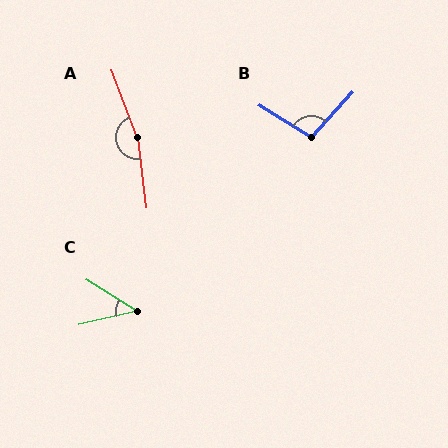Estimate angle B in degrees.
Approximately 101 degrees.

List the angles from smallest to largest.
C (45°), B (101°), A (167°).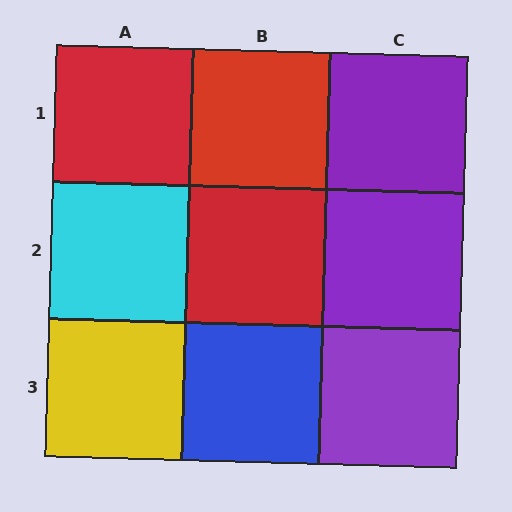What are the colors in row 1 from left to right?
Red, red, purple.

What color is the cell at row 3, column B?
Blue.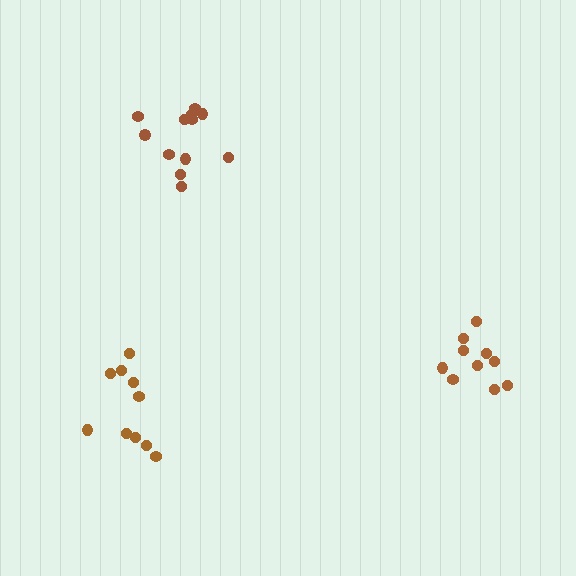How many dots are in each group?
Group 1: 10 dots, Group 2: 10 dots, Group 3: 12 dots (32 total).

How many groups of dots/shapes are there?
There are 3 groups.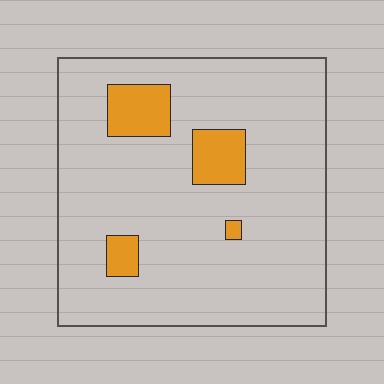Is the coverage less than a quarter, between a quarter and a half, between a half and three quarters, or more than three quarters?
Less than a quarter.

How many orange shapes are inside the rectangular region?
4.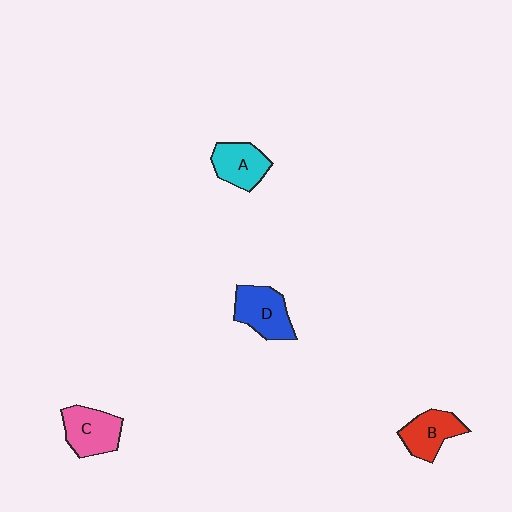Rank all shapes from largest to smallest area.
From largest to smallest: D (blue), C (pink), B (red), A (cyan).